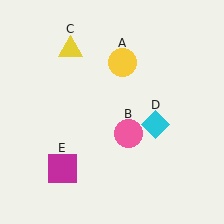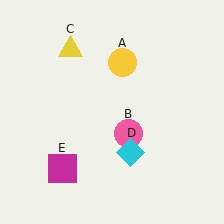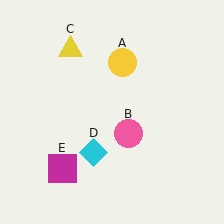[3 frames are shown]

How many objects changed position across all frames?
1 object changed position: cyan diamond (object D).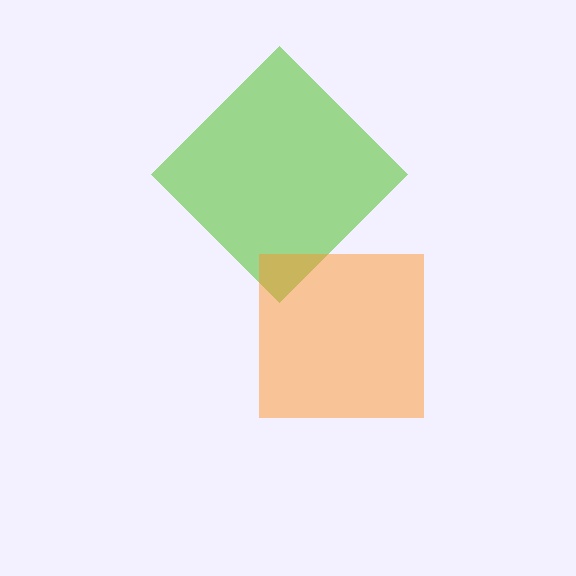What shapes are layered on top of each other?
The layered shapes are: a lime diamond, an orange square.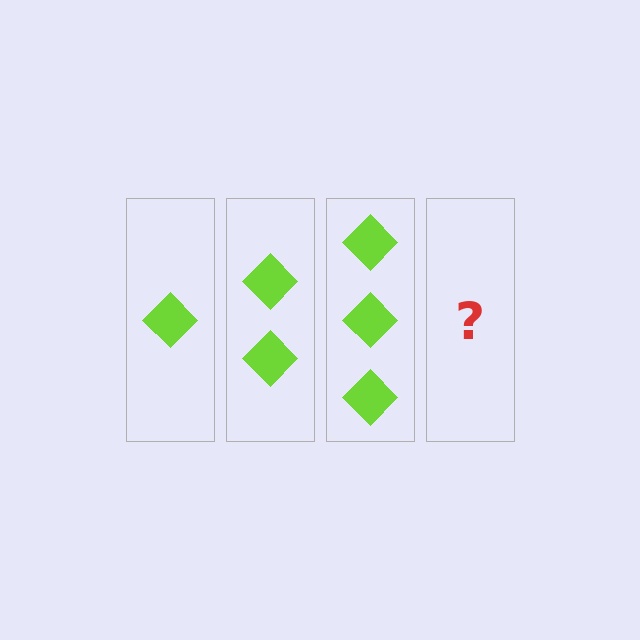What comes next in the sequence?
The next element should be 4 diamonds.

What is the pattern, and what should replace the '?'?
The pattern is that each step adds one more diamond. The '?' should be 4 diamonds.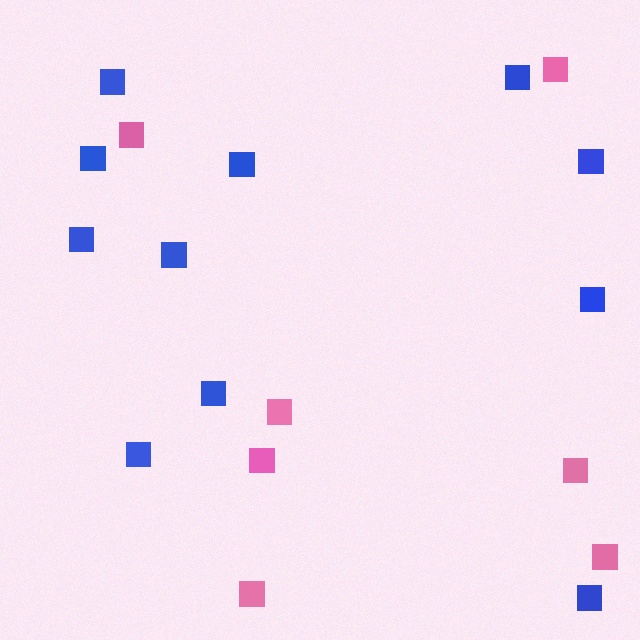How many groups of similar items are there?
There are 2 groups: one group of blue squares (11) and one group of pink squares (7).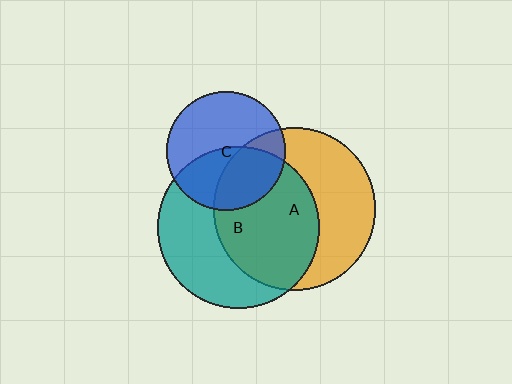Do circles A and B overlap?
Yes.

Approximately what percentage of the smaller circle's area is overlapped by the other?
Approximately 55%.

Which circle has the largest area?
Circle B (teal).